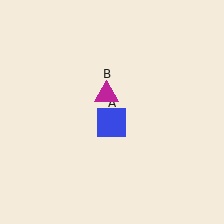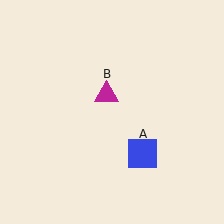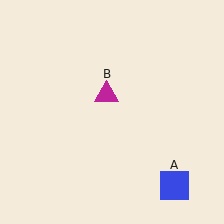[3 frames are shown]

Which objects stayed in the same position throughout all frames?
Magenta triangle (object B) remained stationary.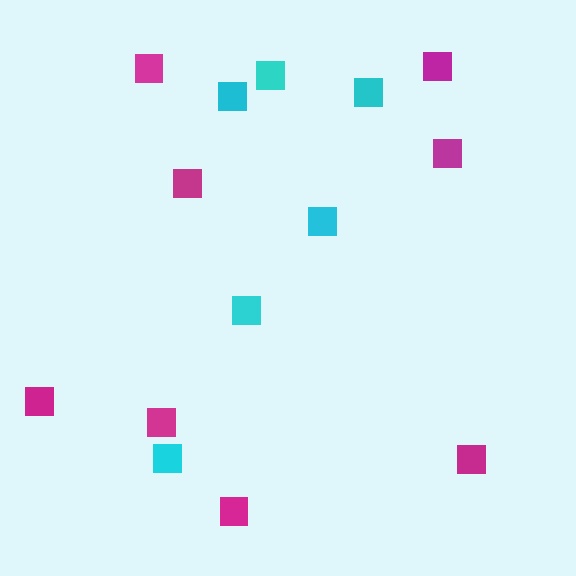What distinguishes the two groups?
There are 2 groups: one group of cyan squares (6) and one group of magenta squares (8).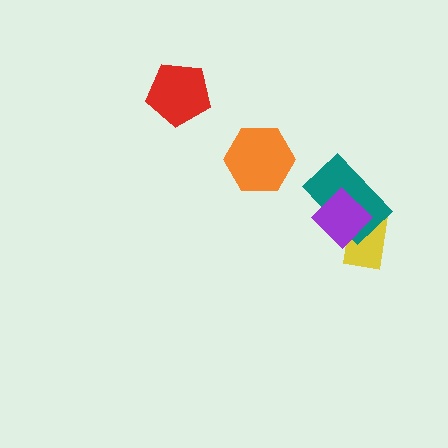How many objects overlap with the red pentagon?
0 objects overlap with the red pentagon.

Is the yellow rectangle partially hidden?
Yes, it is partially covered by another shape.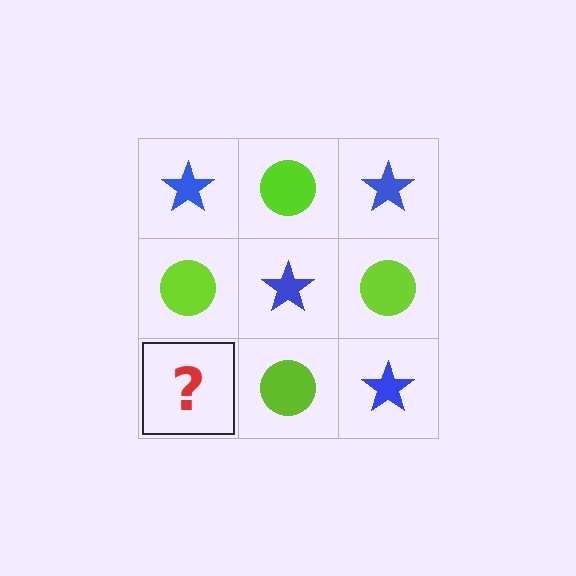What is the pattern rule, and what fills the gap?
The rule is that it alternates blue star and lime circle in a checkerboard pattern. The gap should be filled with a blue star.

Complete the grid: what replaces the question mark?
The question mark should be replaced with a blue star.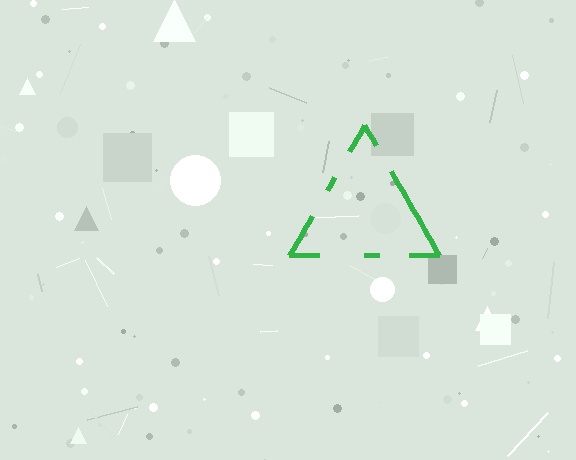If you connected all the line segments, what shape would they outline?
They would outline a triangle.